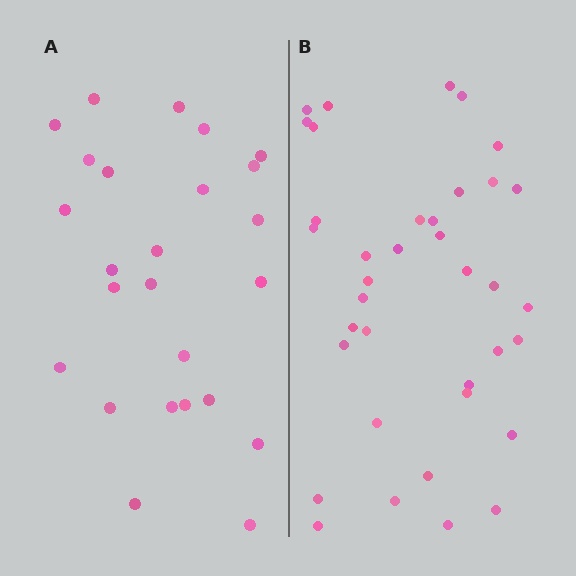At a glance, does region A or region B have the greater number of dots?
Region B (the right region) has more dots.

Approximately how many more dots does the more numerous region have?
Region B has roughly 12 or so more dots than region A.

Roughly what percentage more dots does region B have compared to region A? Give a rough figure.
About 50% more.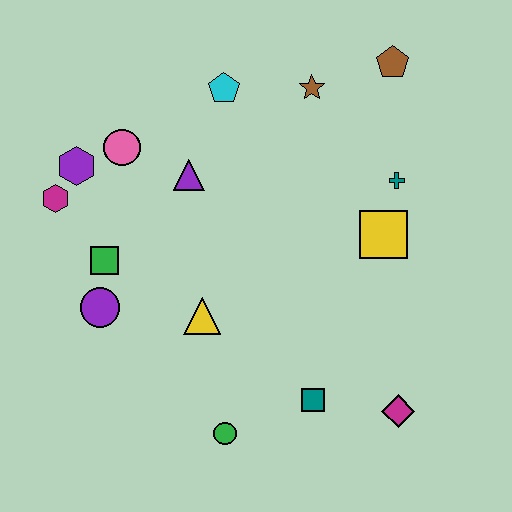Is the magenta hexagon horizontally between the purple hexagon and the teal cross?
No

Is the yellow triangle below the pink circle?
Yes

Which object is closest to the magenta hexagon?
The purple hexagon is closest to the magenta hexagon.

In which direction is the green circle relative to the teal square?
The green circle is to the left of the teal square.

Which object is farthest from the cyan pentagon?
The magenta diamond is farthest from the cyan pentagon.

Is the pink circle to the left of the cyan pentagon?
Yes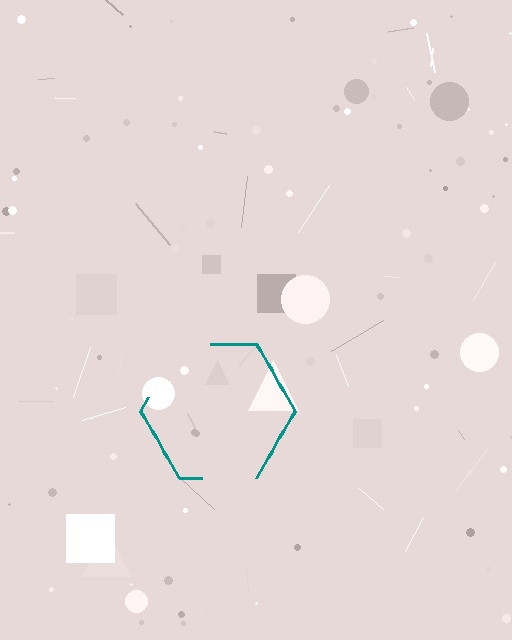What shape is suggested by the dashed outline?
The dashed outline suggests a hexagon.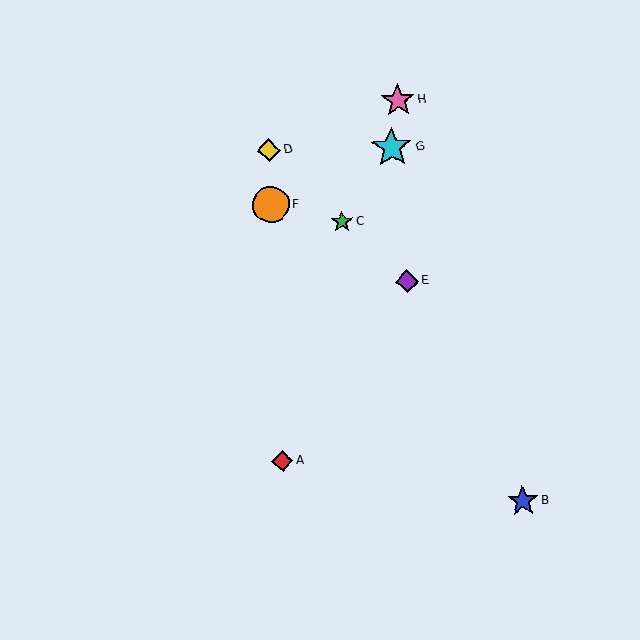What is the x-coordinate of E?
Object E is at x≈407.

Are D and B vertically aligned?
No, D is at x≈269 and B is at x≈523.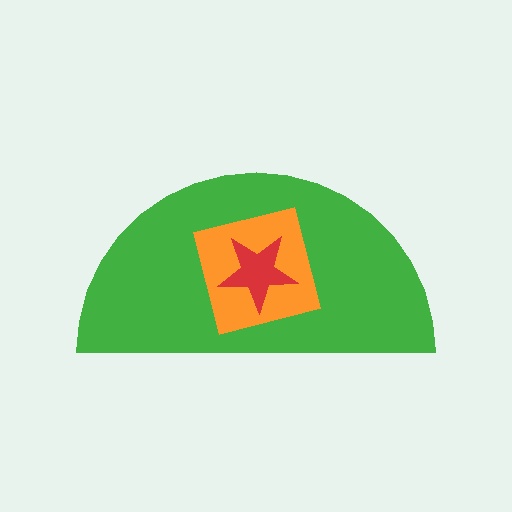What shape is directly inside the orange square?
The red star.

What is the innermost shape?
The red star.